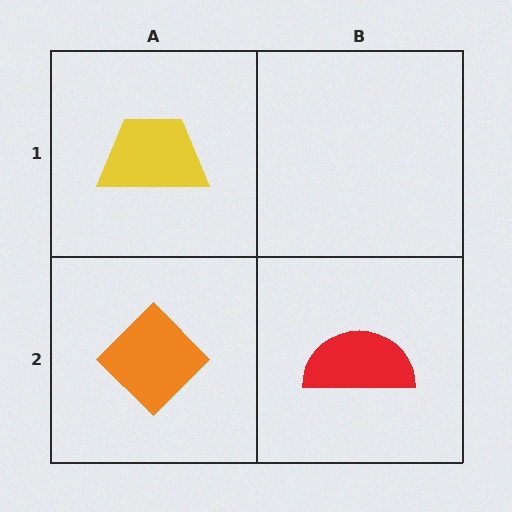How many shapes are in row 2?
2 shapes.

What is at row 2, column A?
An orange diamond.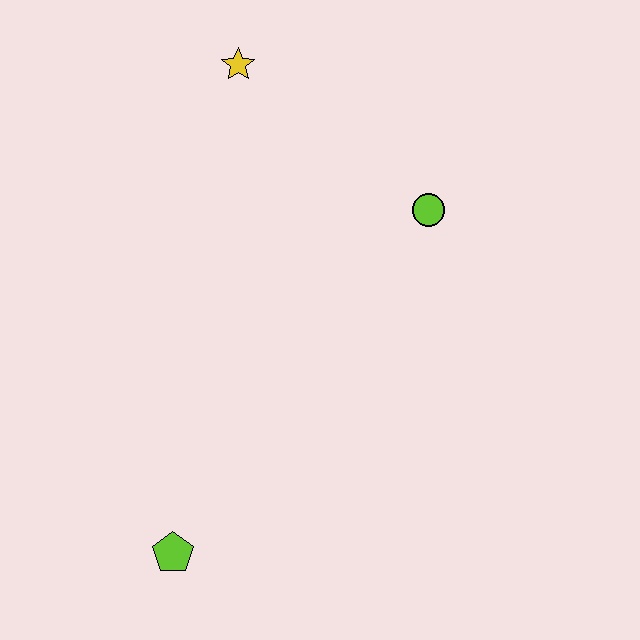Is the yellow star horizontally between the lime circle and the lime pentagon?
Yes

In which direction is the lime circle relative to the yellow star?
The lime circle is to the right of the yellow star.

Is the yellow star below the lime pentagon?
No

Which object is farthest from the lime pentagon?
The yellow star is farthest from the lime pentagon.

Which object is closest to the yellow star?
The lime circle is closest to the yellow star.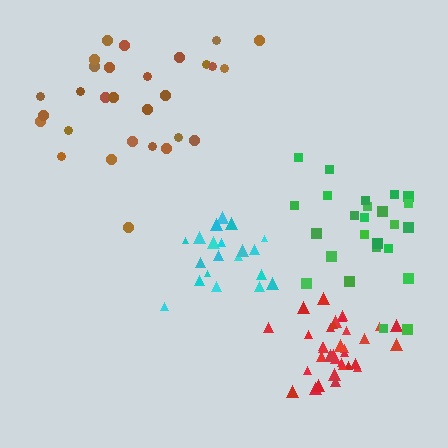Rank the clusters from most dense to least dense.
red, cyan, green, brown.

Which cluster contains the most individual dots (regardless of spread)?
Red (34).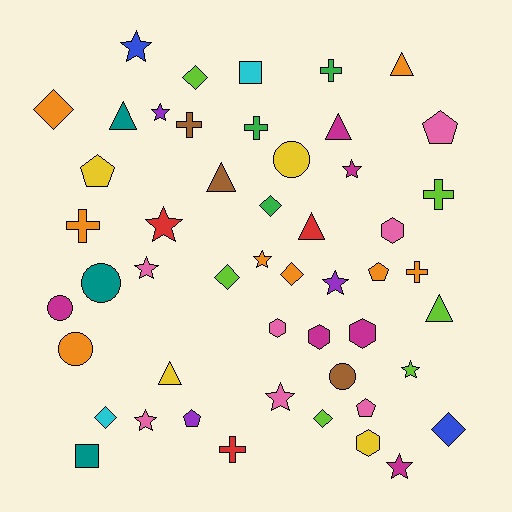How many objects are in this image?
There are 50 objects.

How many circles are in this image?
There are 5 circles.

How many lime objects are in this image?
There are 6 lime objects.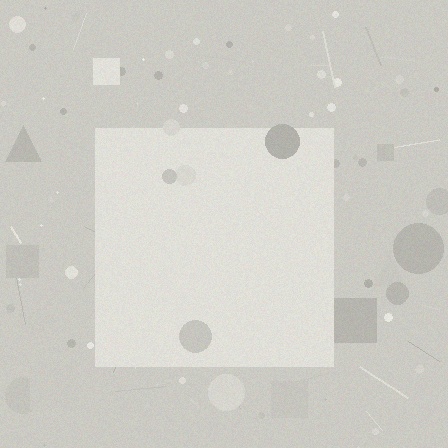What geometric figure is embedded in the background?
A square is embedded in the background.